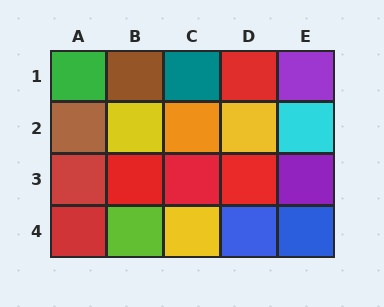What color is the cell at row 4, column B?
Lime.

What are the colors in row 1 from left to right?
Green, brown, teal, red, purple.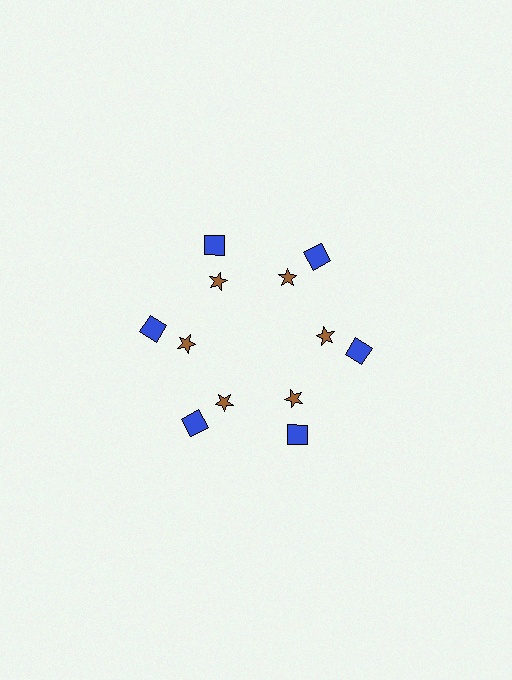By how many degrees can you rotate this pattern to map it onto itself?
The pattern maps onto itself every 60 degrees of rotation.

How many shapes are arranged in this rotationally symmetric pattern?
There are 12 shapes, arranged in 6 groups of 2.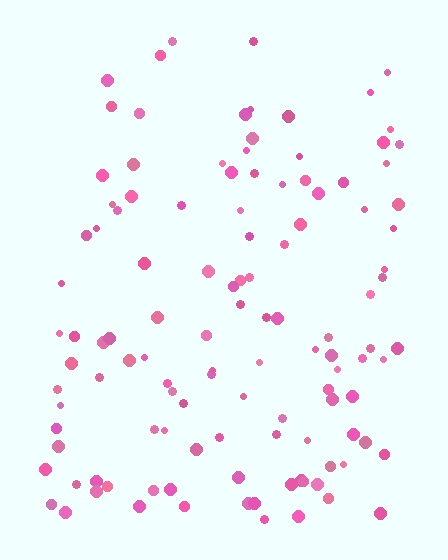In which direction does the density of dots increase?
From top to bottom, with the bottom side densest.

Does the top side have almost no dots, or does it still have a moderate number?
Still a moderate number, just noticeably fewer than the bottom.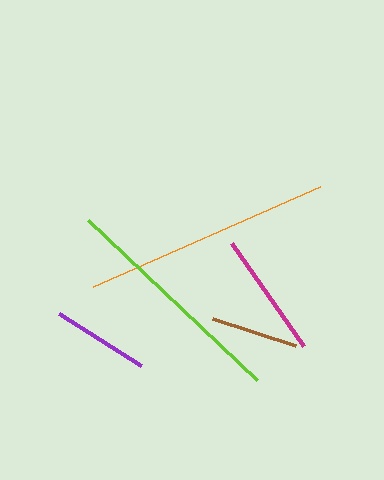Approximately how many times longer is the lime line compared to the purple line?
The lime line is approximately 2.4 times the length of the purple line.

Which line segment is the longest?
The orange line is the longest at approximately 247 pixels.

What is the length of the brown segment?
The brown segment is approximately 87 pixels long.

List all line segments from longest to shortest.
From longest to shortest: orange, lime, magenta, purple, brown.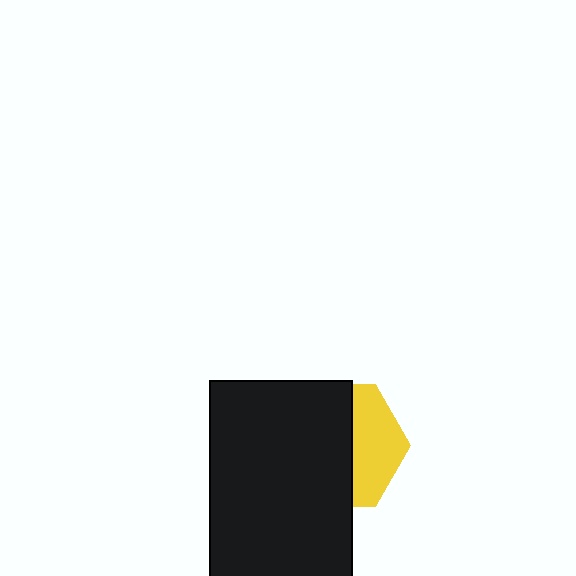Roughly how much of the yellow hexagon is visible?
A small part of it is visible (roughly 37%).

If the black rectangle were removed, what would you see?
You would see the complete yellow hexagon.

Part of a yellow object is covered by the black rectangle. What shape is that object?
It is a hexagon.